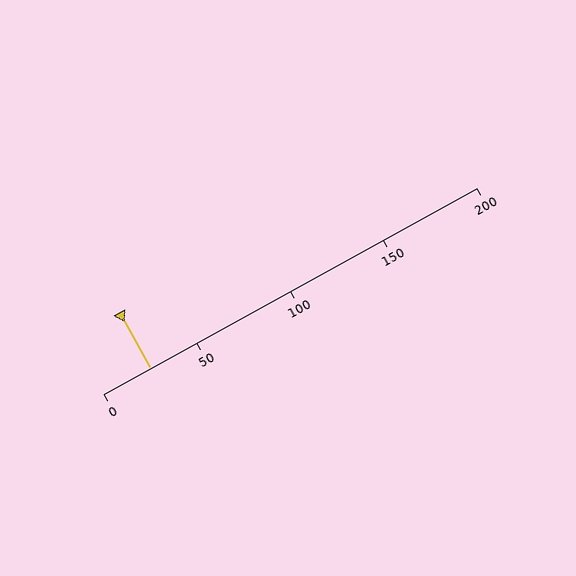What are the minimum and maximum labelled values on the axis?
The axis runs from 0 to 200.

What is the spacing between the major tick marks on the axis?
The major ticks are spaced 50 apart.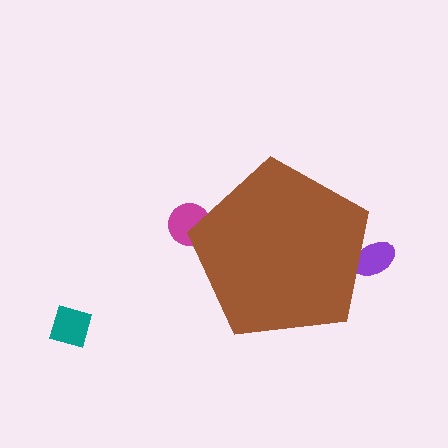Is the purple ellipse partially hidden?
Yes, the purple ellipse is partially hidden behind the brown pentagon.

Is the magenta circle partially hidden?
Yes, the magenta circle is partially hidden behind the brown pentagon.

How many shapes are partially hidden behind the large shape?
2 shapes are partially hidden.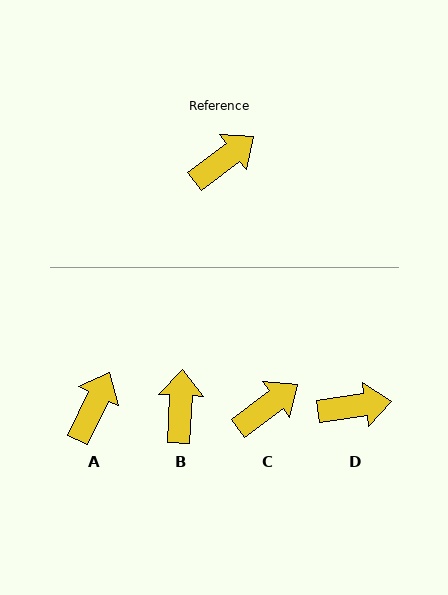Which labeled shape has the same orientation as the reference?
C.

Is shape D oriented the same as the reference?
No, it is off by about 29 degrees.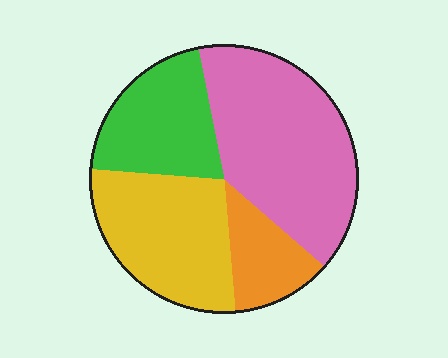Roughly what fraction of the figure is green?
Green covers about 20% of the figure.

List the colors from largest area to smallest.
From largest to smallest: pink, yellow, green, orange.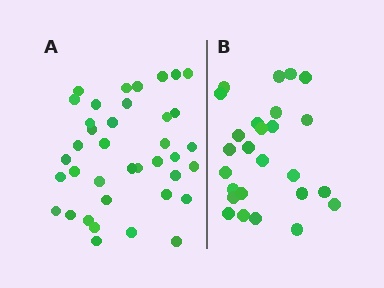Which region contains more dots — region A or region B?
Region A (the left region) has more dots.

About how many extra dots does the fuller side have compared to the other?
Region A has roughly 12 or so more dots than region B.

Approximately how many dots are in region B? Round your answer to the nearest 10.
About 30 dots. (The exact count is 26, which rounds to 30.)